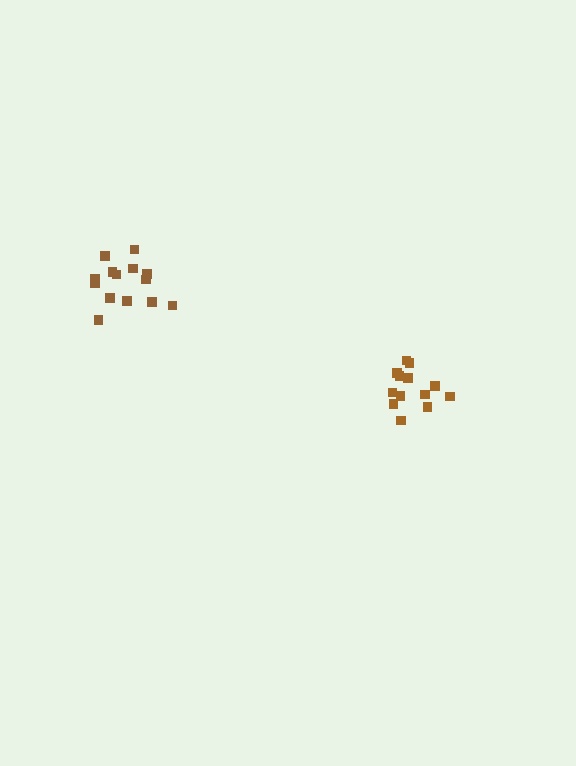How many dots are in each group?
Group 1: 14 dots, Group 2: 13 dots (27 total).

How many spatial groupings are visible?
There are 2 spatial groupings.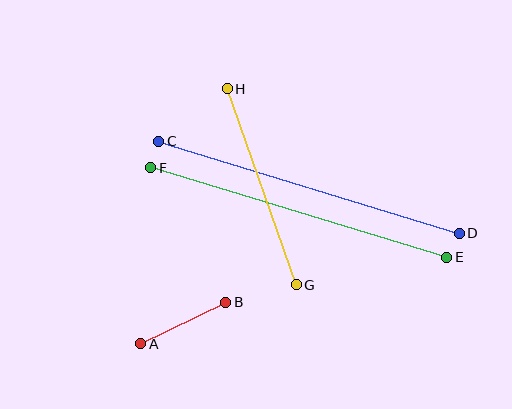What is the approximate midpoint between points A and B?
The midpoint is at approximately (183, 323) pixels.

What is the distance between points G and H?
The distance is approximately 208 pixels.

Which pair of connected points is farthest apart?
Points C and D are farthest apart.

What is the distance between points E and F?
The distance is approximately 309 pixels.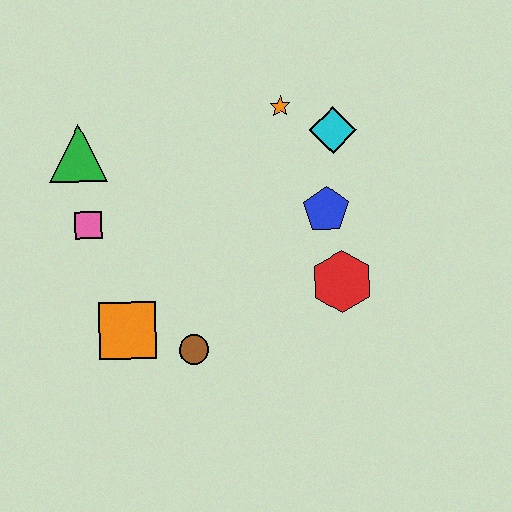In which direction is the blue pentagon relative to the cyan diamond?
The blue pentagon is below the cyan diamond.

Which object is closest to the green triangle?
The pink square is closest to the green triangle.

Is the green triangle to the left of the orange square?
Yes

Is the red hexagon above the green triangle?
No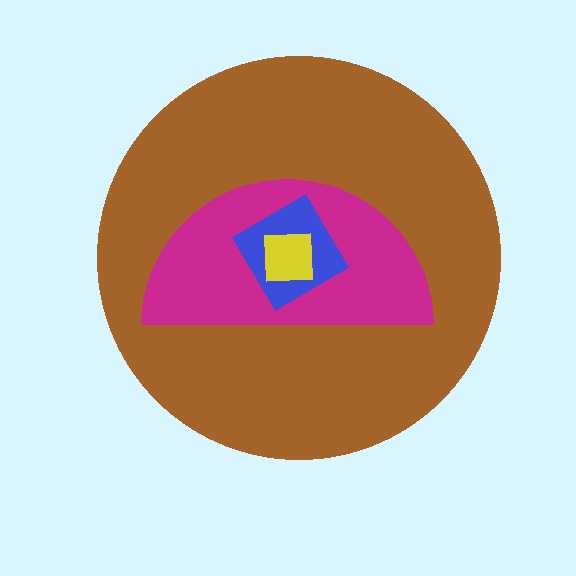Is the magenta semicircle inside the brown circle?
Yes.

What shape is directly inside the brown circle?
The magenta semicircle.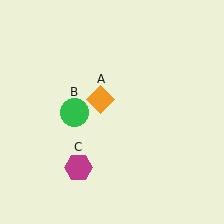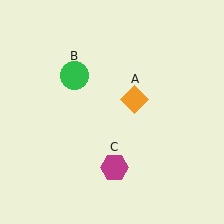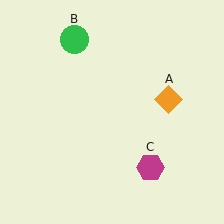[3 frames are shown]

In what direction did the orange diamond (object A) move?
The orange diamond (object A) moved right.